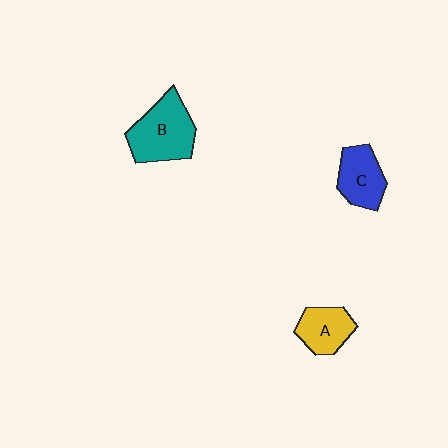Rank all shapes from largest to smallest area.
From largest to smallest: B (teal), C (blue), A (yellow).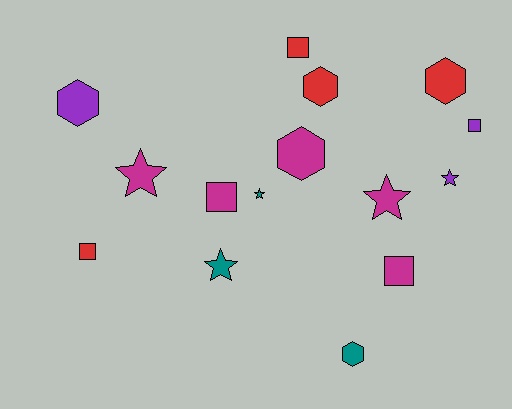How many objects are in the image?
There are 15 objects.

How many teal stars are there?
There are 2 teal stars.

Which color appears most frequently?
Magenta, with 5 objects.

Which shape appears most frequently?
Star, with 5 objects.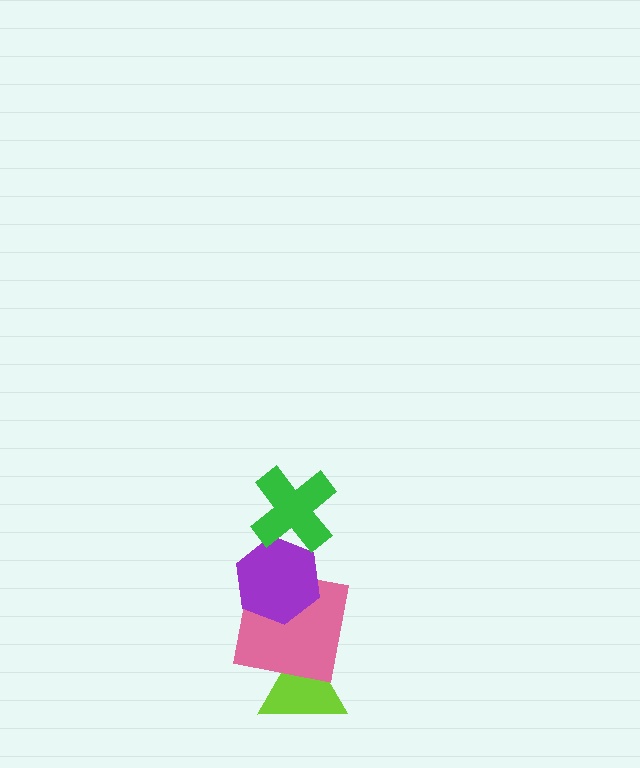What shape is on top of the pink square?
The purple hexagon is on top of the pink square.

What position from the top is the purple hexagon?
The purple hexagon is 2nd from the top.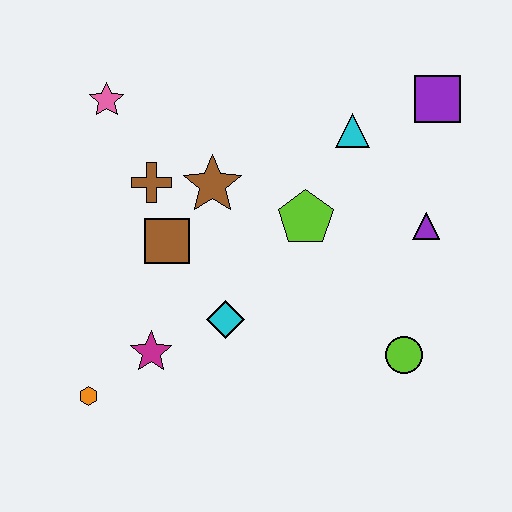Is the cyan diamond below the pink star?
Yes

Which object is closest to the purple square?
The cyan triangle is closest to the purple square.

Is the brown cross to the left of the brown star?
Yes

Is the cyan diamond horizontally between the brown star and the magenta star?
No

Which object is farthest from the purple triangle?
The orange hexagon is farthest from the purple triangle.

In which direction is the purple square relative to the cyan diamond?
The purple square is above the cyan diamond.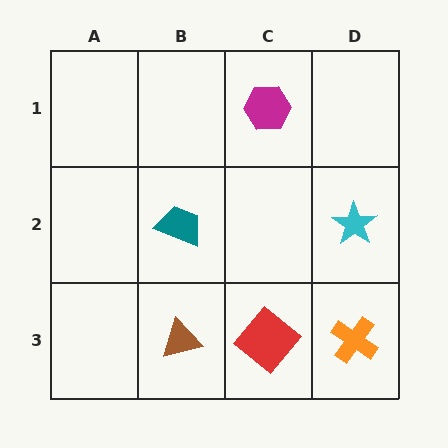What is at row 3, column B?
A brown triangle.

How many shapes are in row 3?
3 shapes.